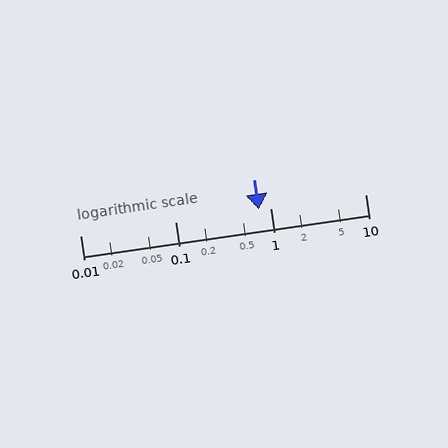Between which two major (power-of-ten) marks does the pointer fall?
The pointer is between 0.1 and 1.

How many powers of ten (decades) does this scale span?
The scale spans 3 decades, from 0.01 to 10.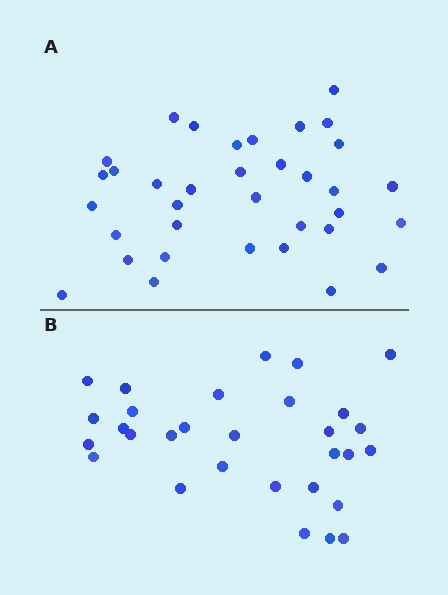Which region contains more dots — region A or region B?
Region A (the top region) has more dots.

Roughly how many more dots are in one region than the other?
Region A has about 5 more dots than region B.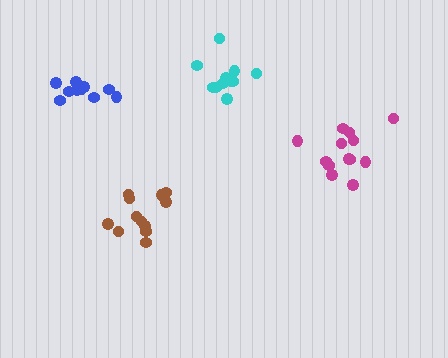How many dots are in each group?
Group 1: 12 dots, Group 2: 11 dots, Group 3: 13 dots, Group 4: 11 dots (47 total).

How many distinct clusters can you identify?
There are 4 distinct clusters.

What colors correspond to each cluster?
The clusters are colored: brown, blue, magenta, cyan.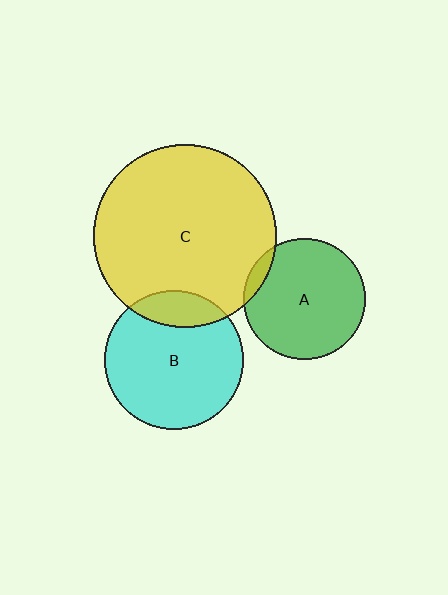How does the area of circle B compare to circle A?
Approximately 1.3 times.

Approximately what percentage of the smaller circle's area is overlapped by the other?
Approximately 15%.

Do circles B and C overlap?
Yes.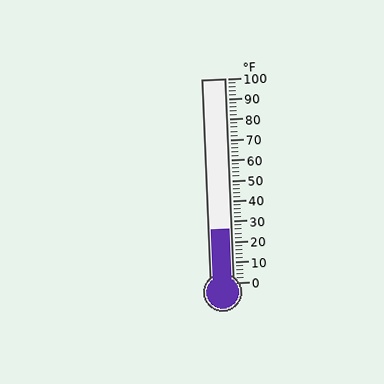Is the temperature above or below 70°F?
The temperature is below 70°F.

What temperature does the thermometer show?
The thermometer shows approximately 26°F.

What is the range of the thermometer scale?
The thermometer scale ranges from 0°F to 100°F.